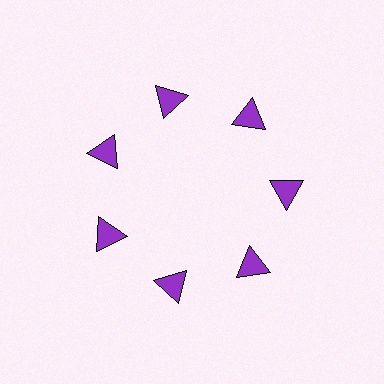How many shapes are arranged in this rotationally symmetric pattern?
There are 7 shapes, arranged in 7 groups of 1.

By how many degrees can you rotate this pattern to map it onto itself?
The pattern maps onto itself every 51 degrees of rotation.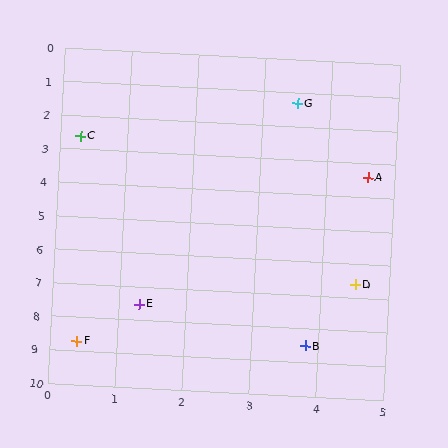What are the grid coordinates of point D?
Point D is at approximately (4.5, 6.6).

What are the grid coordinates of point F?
Point F is at approximately (0.4, 8.7).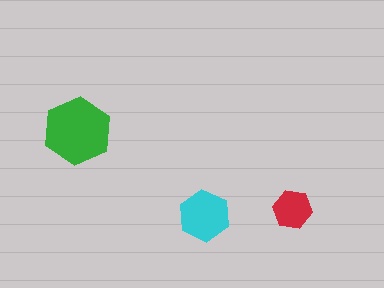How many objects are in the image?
There are 3 objects in the image.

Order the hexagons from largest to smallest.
the green one, the cyan one, the red one.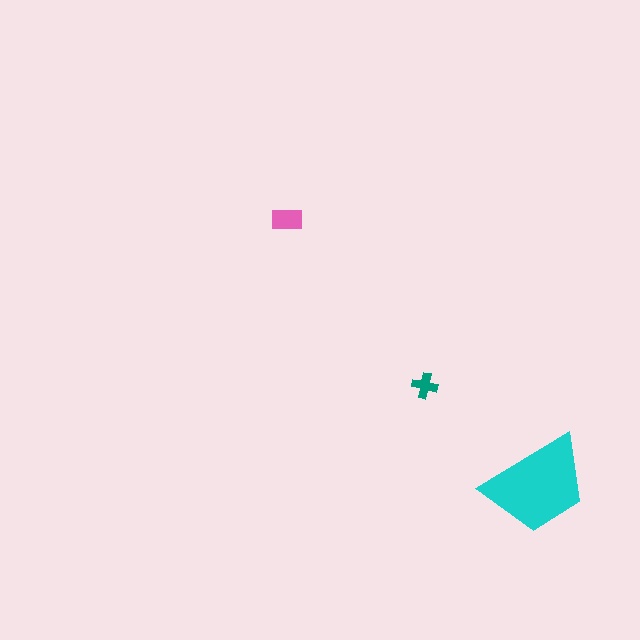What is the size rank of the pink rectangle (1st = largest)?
2nd.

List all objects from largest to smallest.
The cyan trapezoid, the pink rectangle, the teal cross.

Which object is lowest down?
The cyan trapezoid is bottommost.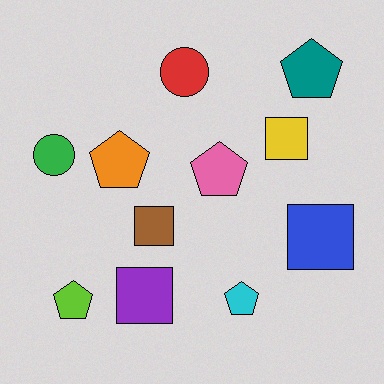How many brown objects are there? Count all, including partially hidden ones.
There is 1 brown object.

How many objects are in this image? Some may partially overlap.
There are 11 objects.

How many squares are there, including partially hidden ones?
There are 4 squares.